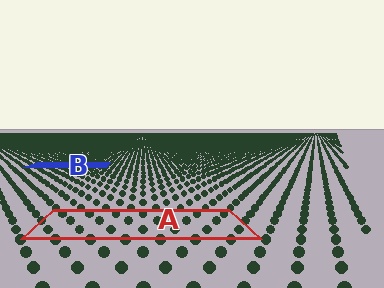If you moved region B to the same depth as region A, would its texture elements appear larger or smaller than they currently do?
They would appear larger. At a closer depth, the same texture elements are projected at a bigger on-screen size.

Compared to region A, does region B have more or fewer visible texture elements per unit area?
Region B has more texture elements per unit area — they are packed more densely because it is farther away.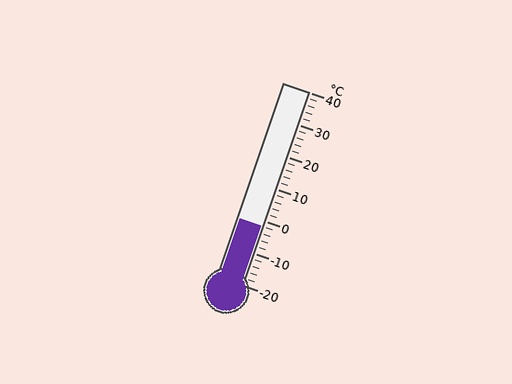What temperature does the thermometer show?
The thermometer shows approximately -2°C.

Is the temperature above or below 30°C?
The temperature is below 30°C.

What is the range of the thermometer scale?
The thermometer scale ranges from -20°C to 40°C.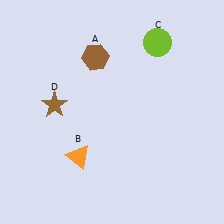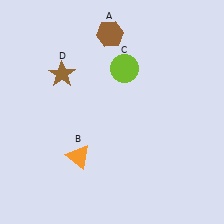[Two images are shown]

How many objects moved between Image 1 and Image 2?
3 objects moved between the two images.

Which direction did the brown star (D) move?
The brown star (D) moved up.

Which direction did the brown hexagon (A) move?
The brown hexagon (A) moved up.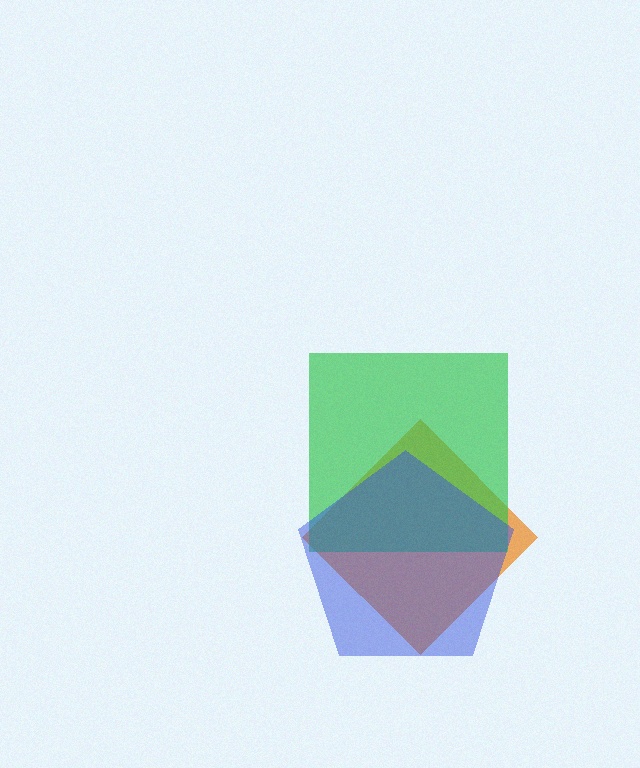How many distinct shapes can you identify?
There are 3 distinct shapes: an orange diamond, a green square, a blue pentagon.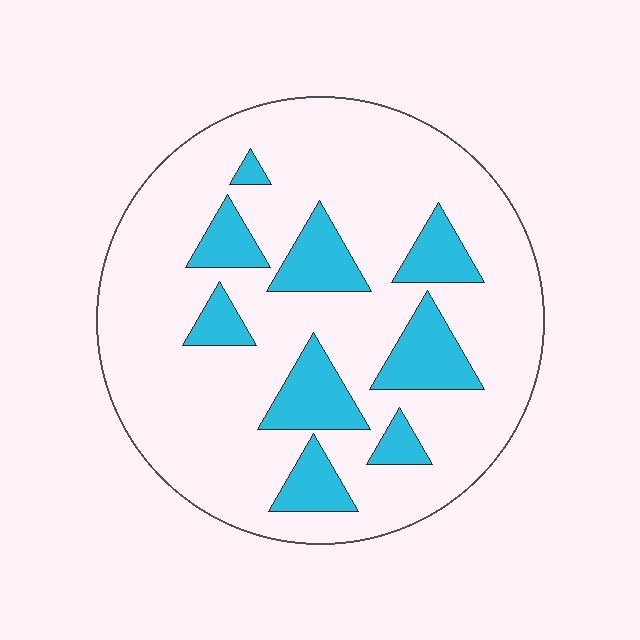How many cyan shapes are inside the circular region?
9.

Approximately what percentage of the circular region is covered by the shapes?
Approximately 20%.